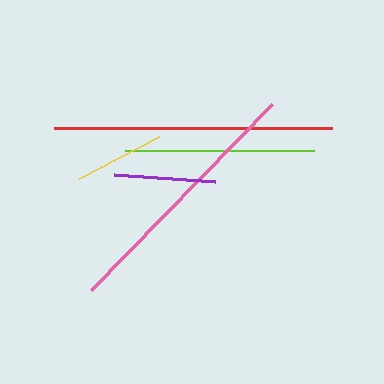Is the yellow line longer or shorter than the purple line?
The purple line is longer than the yellow line.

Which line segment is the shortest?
The yellow line is the shortest at approximately 91 pixels.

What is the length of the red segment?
The red segment is approximately 279 pixels long.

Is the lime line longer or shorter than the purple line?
The lime line is longer than the purple line.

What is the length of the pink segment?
The pink segment is approximately 259 pixels long.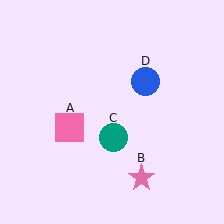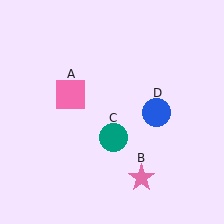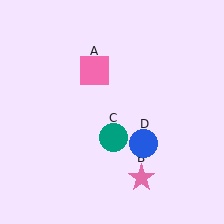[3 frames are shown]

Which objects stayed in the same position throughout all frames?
Pink star (object B) and teal circle (object C) remained stationary.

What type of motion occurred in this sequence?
The pink square (object A), blue circle (object D) rotated clockwise around the center of the scene.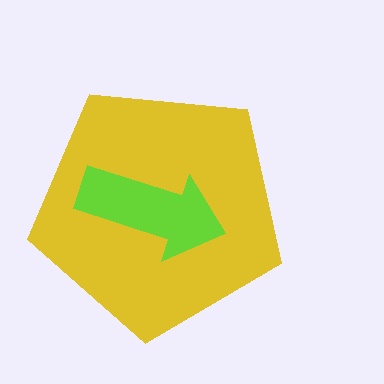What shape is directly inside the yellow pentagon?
The lime arrow.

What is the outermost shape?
The yellow pentagon.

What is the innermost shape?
The lime arrow.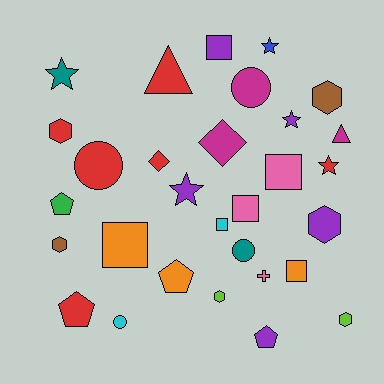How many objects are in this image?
There are 30 objects.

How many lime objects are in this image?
There are 2 lime objects.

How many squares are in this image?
There are 6 squares.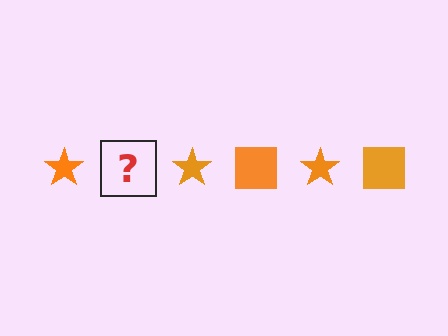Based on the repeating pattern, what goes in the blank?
The blank should be an orange square.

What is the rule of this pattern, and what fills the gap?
The rule is that the pattern cycles through star, square shapes in orange. The gap should be filled with an orange square.